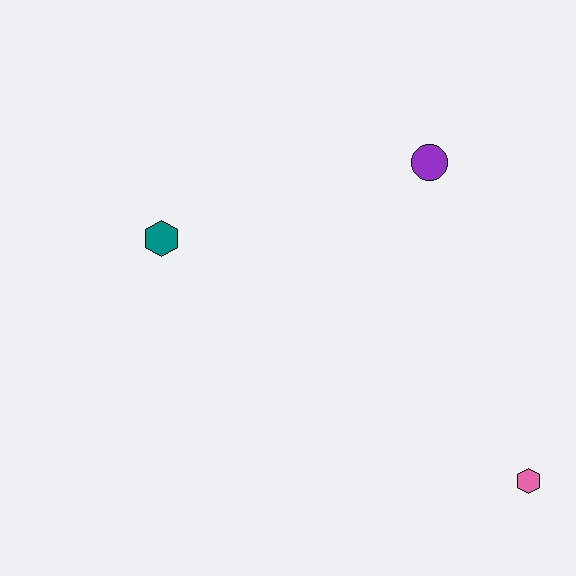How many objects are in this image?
There are 3 objects.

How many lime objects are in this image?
There are no lime objects.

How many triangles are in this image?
There are no triangles.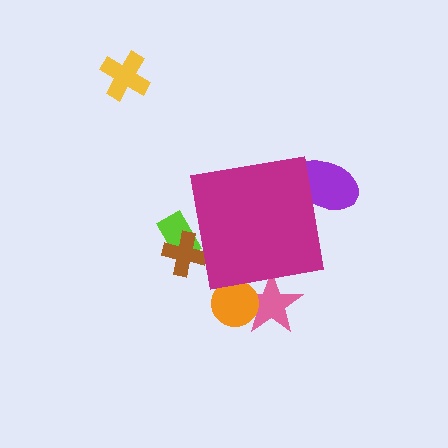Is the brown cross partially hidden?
Yes, the brown cross is partially hidden behind the magenta square.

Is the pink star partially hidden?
Yes, the pink star is partially hidden behind the magenta square.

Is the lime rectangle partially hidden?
Yes, the lime rectangle is partially hidden behind the magenta square.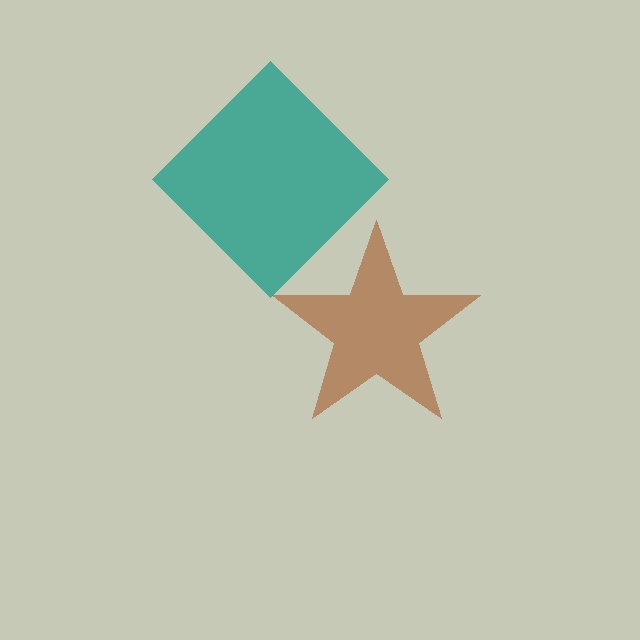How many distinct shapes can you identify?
There are 2 distinct shapes: a brown star, a teal diamond.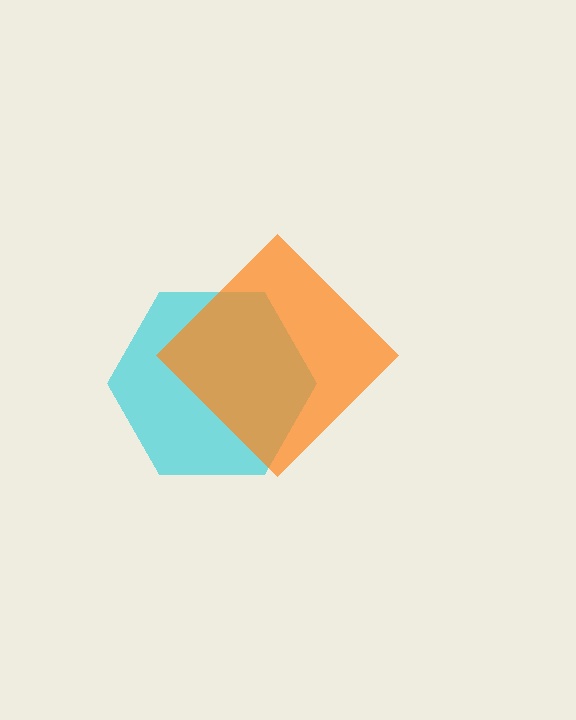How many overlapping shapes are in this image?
There are 2 overlapping shapes in the image.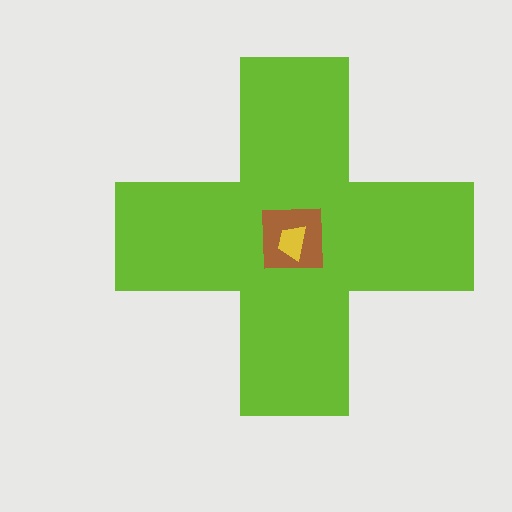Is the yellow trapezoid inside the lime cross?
Yes.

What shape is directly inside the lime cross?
The brown square.